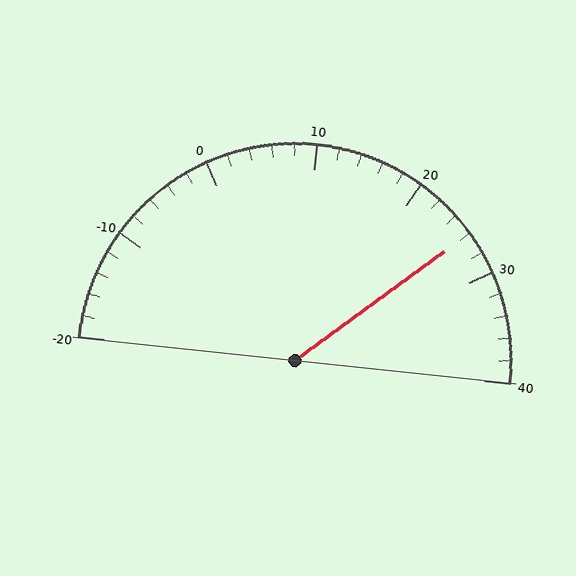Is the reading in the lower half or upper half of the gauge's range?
The reading is in the upper half of the range (-20 to 40).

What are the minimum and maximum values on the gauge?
The gauge ranges from -20 to 40.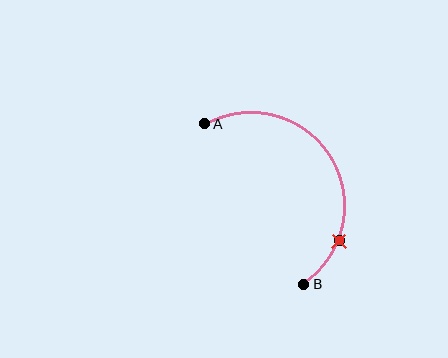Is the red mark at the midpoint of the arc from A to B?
No. The red mark lies on the arc but is closer to endpoint B. The arc midpoint would be at the point on the curve equidistant along the arc from both A and B.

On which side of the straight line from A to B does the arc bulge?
The arc bulges to the right of the straight line connecting A and B.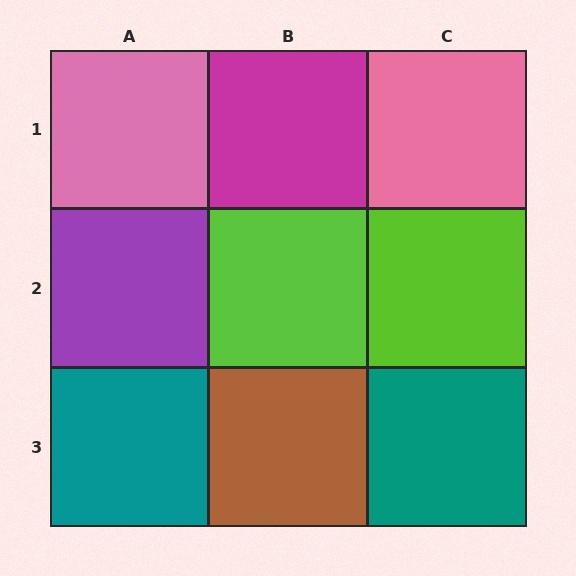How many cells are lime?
2 cells are lime.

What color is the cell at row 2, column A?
Purple.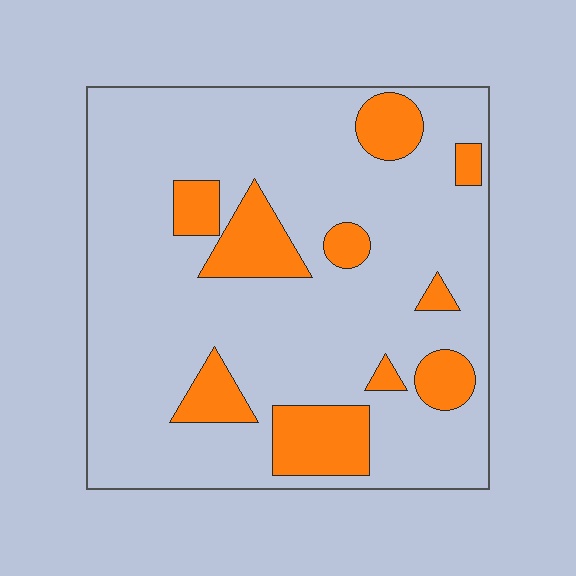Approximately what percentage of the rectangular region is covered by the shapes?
Approximately 20%.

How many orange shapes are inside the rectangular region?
10.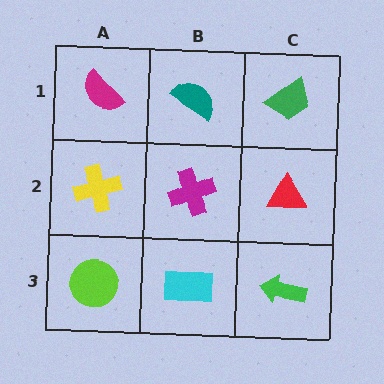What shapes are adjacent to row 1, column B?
A magenta cross (row 2, column B), a magenta semicircle (row 1, column A), a green trapezoid (row 1, column C).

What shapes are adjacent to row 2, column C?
A green trapezoid (row 1, column C), a green arrow (row 3, column C), a magenta cross (row 2, column B).